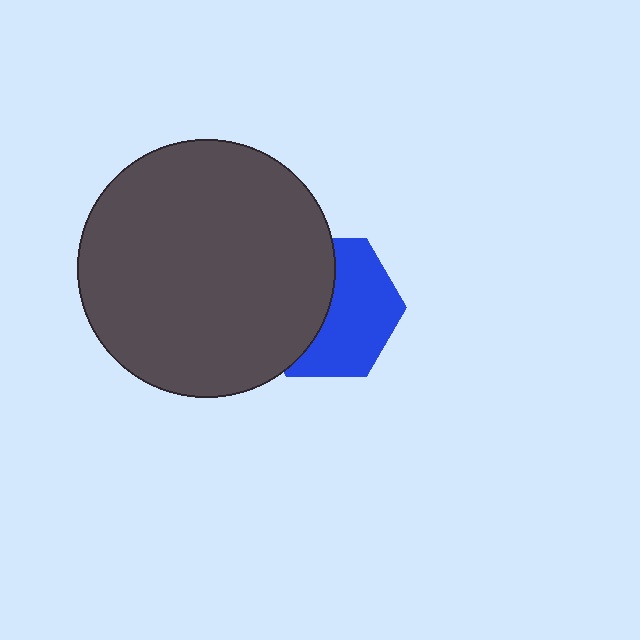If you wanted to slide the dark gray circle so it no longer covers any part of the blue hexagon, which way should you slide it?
Slide it left — that is the most direct way to separate the two shapes.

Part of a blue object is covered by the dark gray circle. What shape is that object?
It is a hexagon.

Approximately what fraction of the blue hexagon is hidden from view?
Roughly 46% of the blue hexagon is hidden behind the dark gray circle.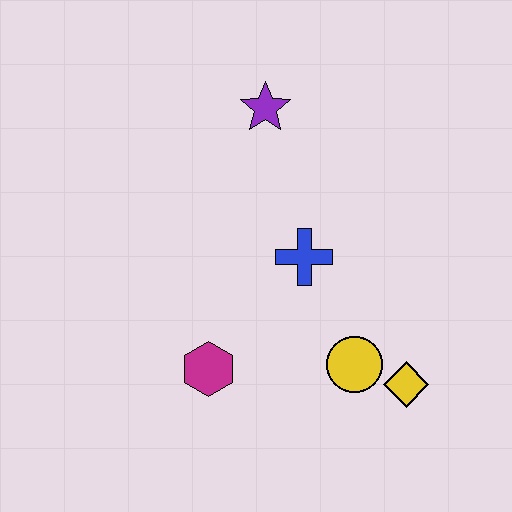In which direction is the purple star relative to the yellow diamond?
The purple star is above the yellow diamond.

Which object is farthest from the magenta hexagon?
The purple star is farthest from the magenta hexagon.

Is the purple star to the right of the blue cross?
No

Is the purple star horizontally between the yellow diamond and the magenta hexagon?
Yes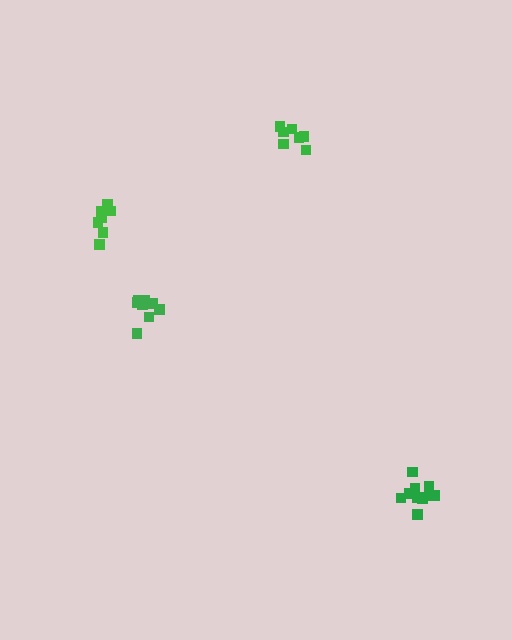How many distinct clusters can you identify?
There are 4 distinct clusters.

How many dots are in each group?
Group 1: 7 dots, Group 2: 8 dots, Group 3: 11 dots, Group 4: 7 dots (33 total).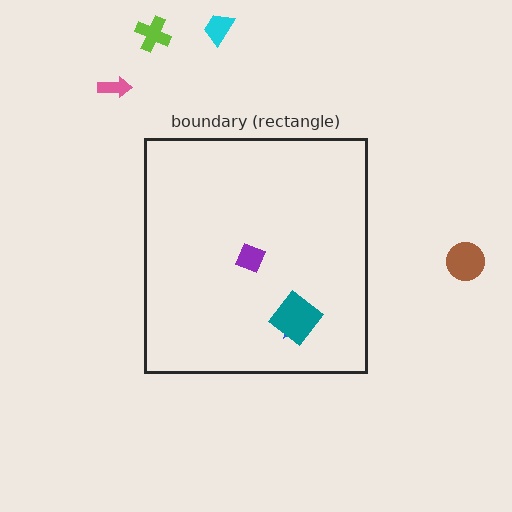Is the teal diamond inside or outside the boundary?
Inside.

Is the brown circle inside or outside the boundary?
Outside.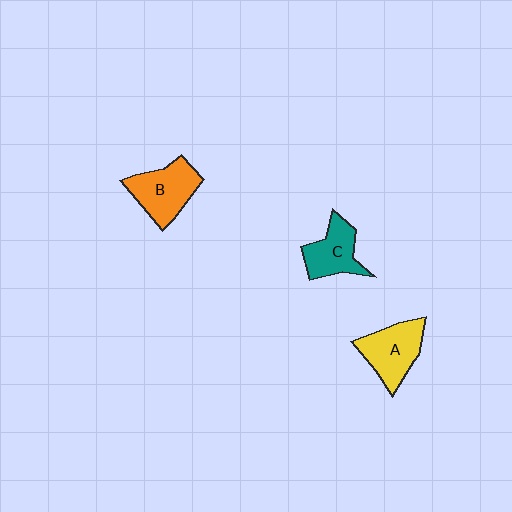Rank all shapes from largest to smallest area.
From largest to smallest: B (orange), A (yellow), C (teal).